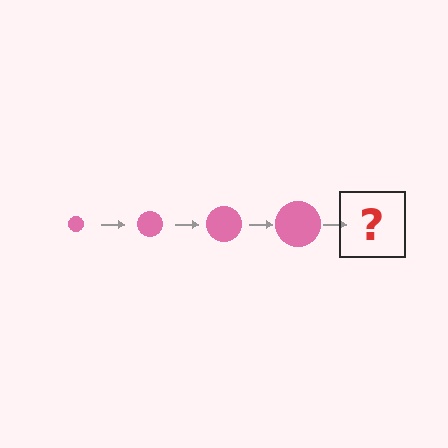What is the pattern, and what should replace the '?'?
The pattern is that the circle gets progressively larger each step. The '?' should be a pink circle, larger than the previous one.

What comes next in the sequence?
The next element should be a pink circle, larger than the previous one.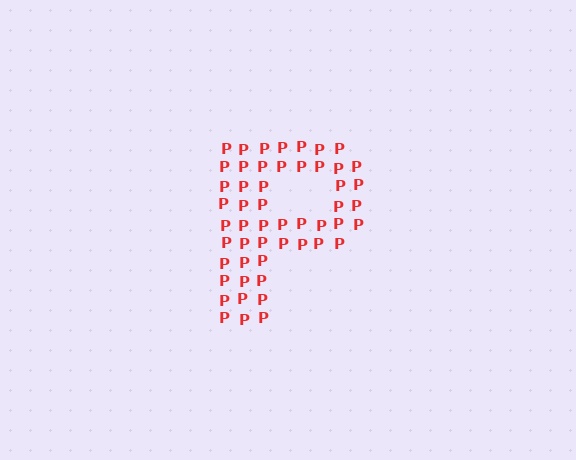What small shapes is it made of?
It is made of small letter P's.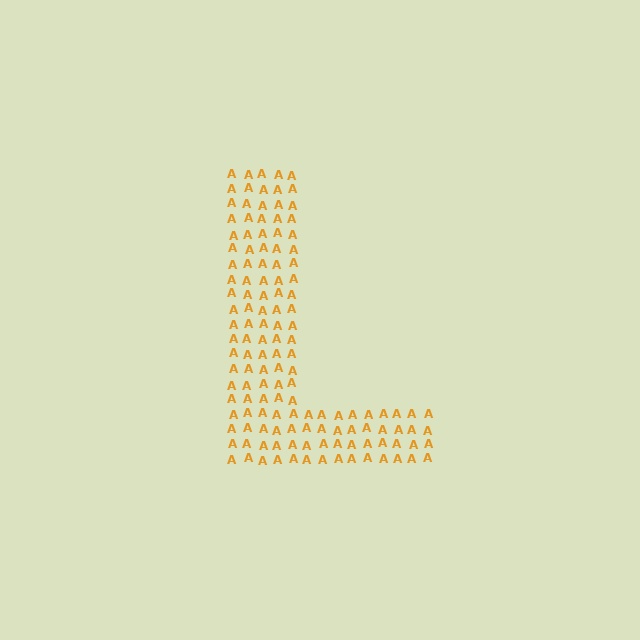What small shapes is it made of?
It is made of small letter A's.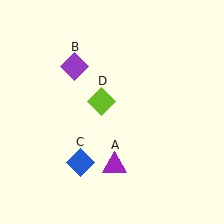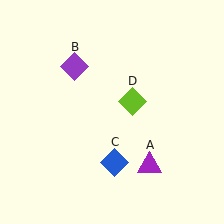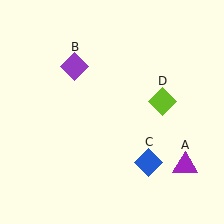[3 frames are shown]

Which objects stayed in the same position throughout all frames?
Purple diamond (object B) remained stationary.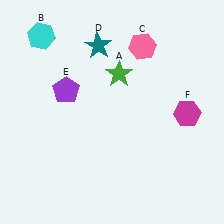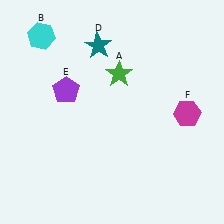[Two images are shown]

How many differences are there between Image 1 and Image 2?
There is 1 difference between the two images.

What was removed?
The pink hexagon (C) was removed in Image 2.